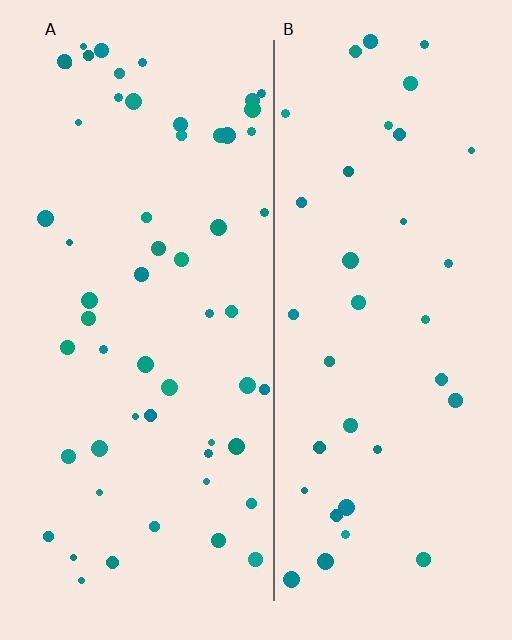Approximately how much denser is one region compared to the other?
Approximately 1.5× — region A over region B.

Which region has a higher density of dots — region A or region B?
A (the left).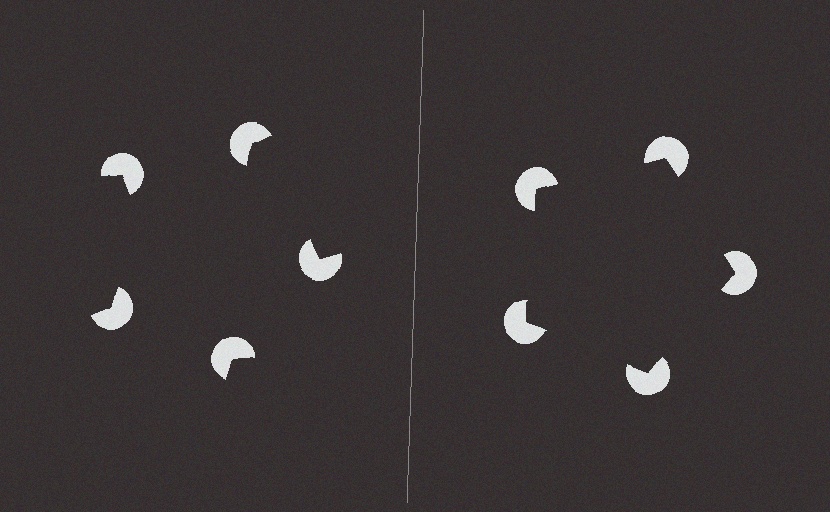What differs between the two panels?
The pac-man discs are positioned identically on both sides; only the wedge orientations differ. On the right they align to a pentagon; on the left they are misaligned.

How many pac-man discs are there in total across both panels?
10 — 5 on each side.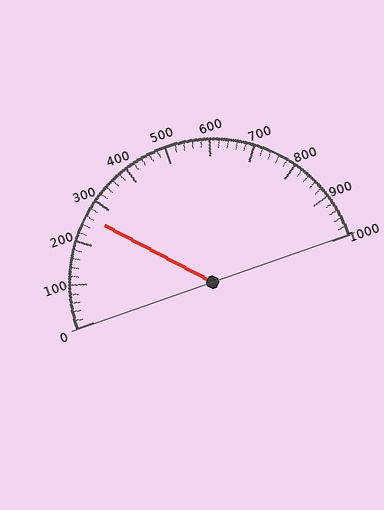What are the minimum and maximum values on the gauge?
The gauge ranges from 0 to 1000.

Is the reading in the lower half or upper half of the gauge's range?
The reading is in the lower half of the range (0 to 1000).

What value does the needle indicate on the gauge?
The needle indicates approximately 260.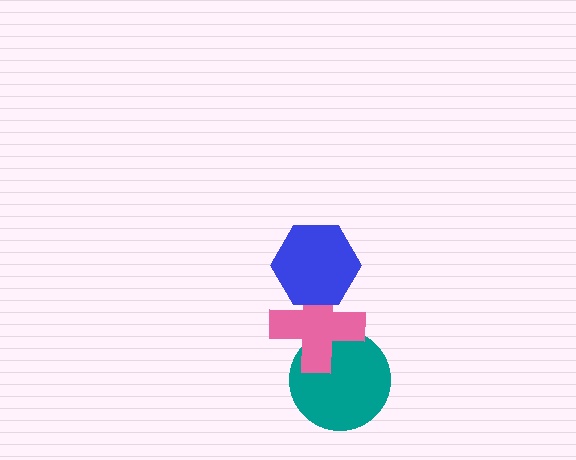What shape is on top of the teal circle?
The pink cross is on top of the teal circle.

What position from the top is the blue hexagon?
The blue hexagon is 1st from the top.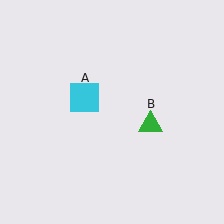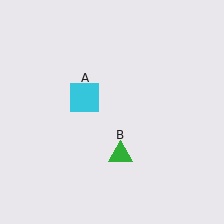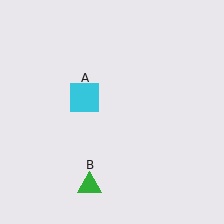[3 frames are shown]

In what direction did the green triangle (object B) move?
The green triangle (object B) moved down and to the left.